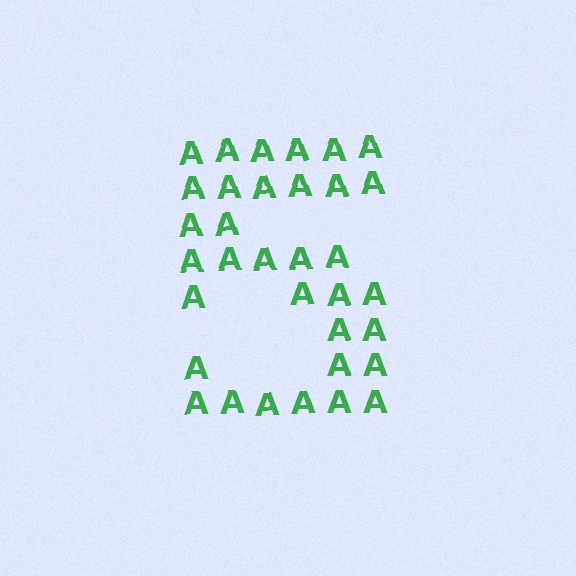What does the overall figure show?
The overall figure shows the digit 5.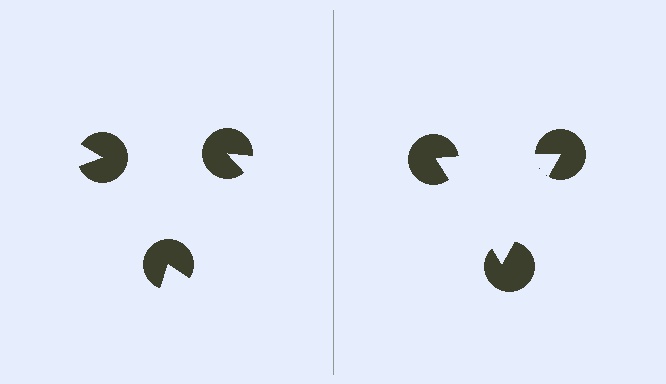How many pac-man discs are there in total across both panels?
6 — 3 on each side.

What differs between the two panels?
The pac-man discs are positioned identically on both sides; only the wedge orientations differ. On the right they align to a triangle; on the left they are misaligned.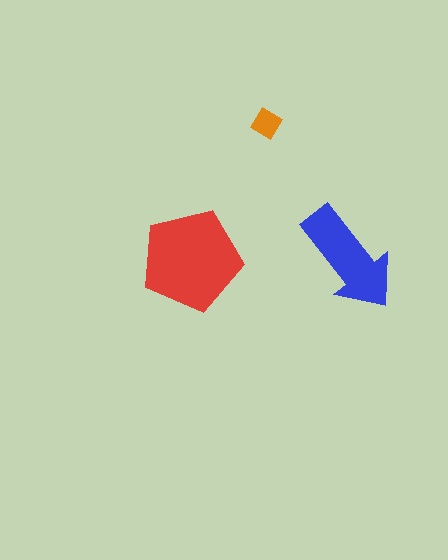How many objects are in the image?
There are 3 objects in the image.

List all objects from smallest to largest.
The orange diamond, the blue arrow, the red pentagon.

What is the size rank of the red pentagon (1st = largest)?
1st.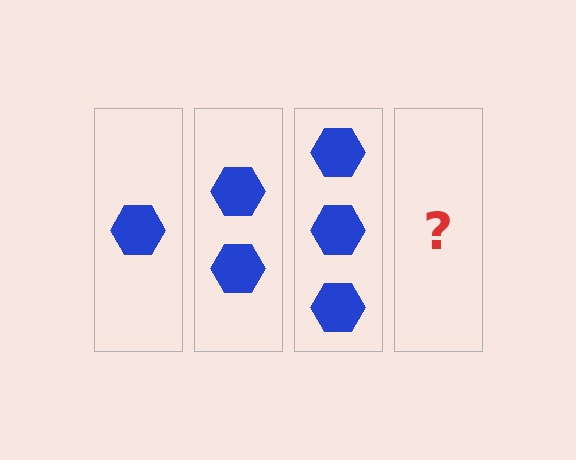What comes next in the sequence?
The next element should be 4 hexagons.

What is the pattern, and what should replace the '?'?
The pattern is that each step adds one more hexagon. The '?' should be 4 hexagons.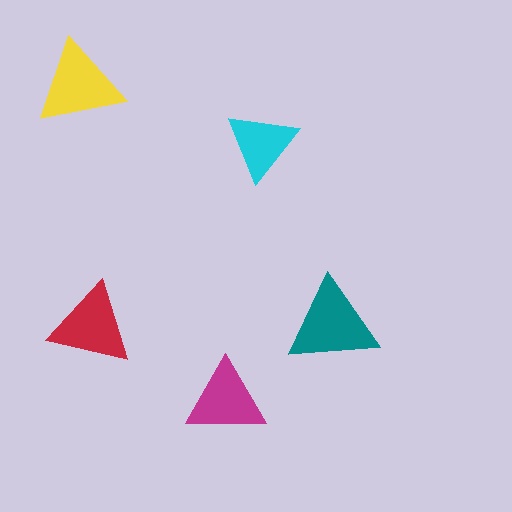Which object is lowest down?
The magenta triangle is bottommost.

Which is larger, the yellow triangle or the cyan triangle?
The yellow one.